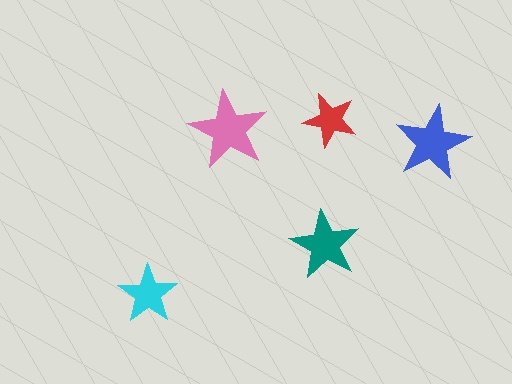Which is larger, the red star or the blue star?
The blue one.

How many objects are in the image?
There are 5 objects in the image.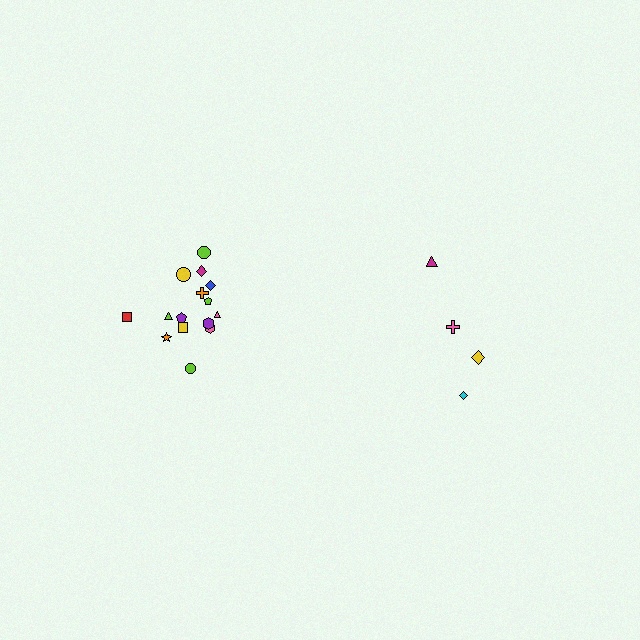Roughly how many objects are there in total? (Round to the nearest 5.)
Roughly 20 objects in total.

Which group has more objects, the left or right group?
The left group.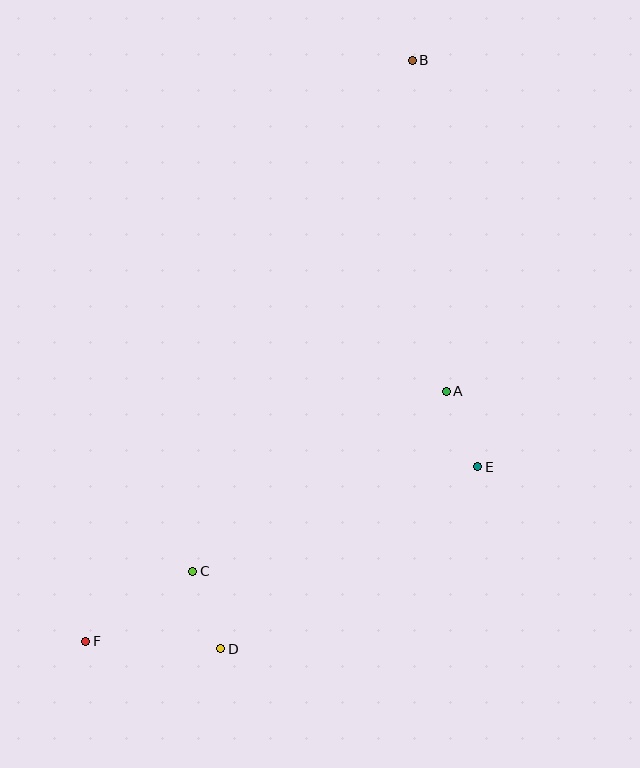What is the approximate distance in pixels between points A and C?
The distance between A and C is approximately 311 pixels.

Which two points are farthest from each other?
Points B and F are farthest from each other.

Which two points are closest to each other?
Points A and E are closest to each other.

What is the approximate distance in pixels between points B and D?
The distance between B and D is approximately 619 pixels.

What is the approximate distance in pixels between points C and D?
The distance between C and D is approximately 82 pixels.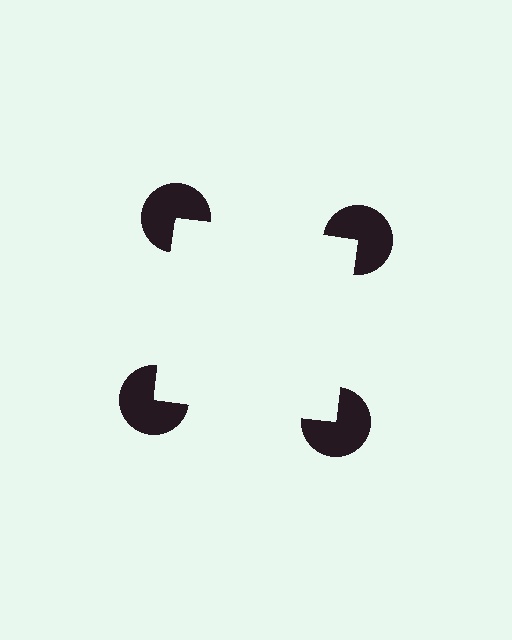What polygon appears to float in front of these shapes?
An illusory square — its edges are inferred from the aligned wedge cuts in the pac-man discs, not physically drawn.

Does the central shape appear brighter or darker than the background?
It typically appears slightly brighter than the background, even though no actual brightness change is drawn.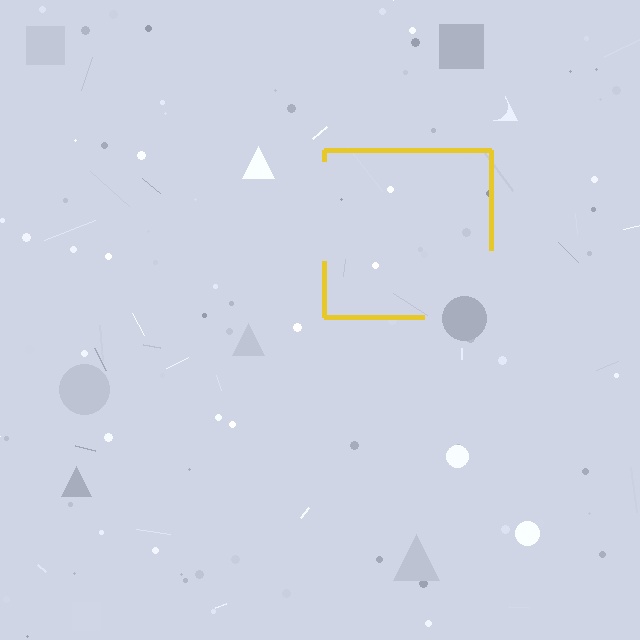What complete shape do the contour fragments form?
The contour fragments form a square.